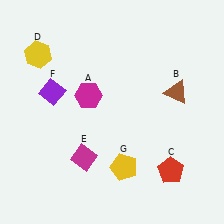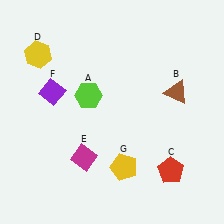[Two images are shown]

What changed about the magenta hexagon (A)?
In Image 1, A is magenta. In Image 2, it changed to lime.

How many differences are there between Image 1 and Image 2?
There is 1 difference between the two images.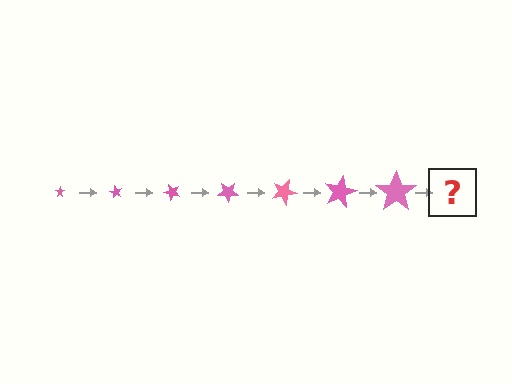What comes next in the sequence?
The next element should be a star, larger than the previous one and rotated 420 degrees from the start.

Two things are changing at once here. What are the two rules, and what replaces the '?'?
The two rules are that the star grows larger each step and it rotates 60 degrees each step. The '?' should be a star, larger than the previous one and rotated 420 degrees from the start.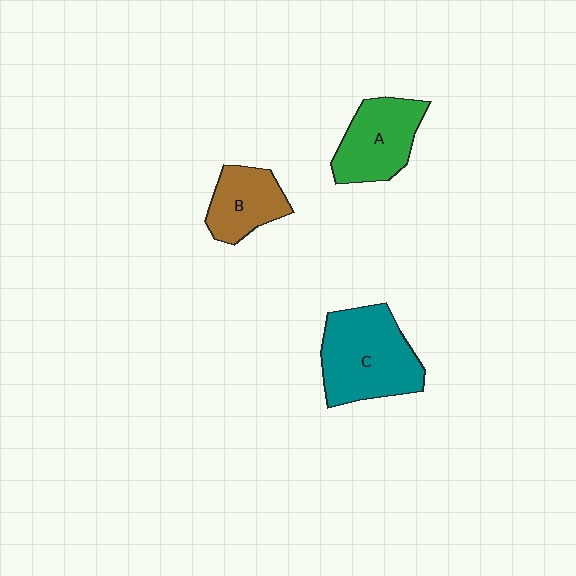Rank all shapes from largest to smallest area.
From largest to smallest: C (teal), A (green), B (brown).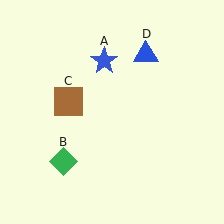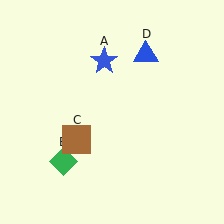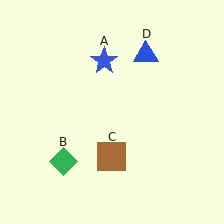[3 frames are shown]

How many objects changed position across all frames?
1 object changed position: brown square (object C).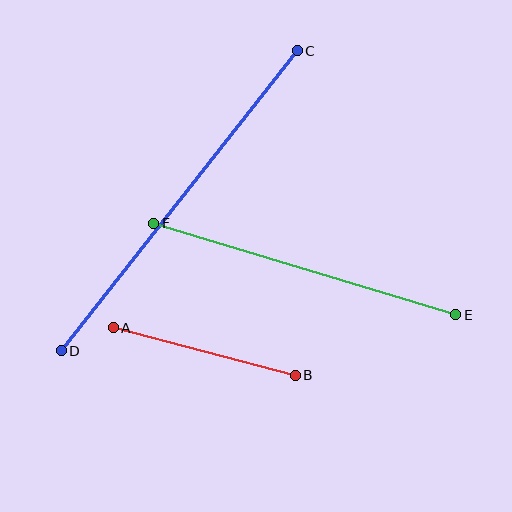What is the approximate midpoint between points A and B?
The midpoint is at approximately (204, 351) pixels.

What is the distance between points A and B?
The distance is approximately 188 pixels.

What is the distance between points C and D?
The distance is approximately 381 pixels.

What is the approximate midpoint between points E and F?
The midpoint is at approximately (305, 269) pixels.